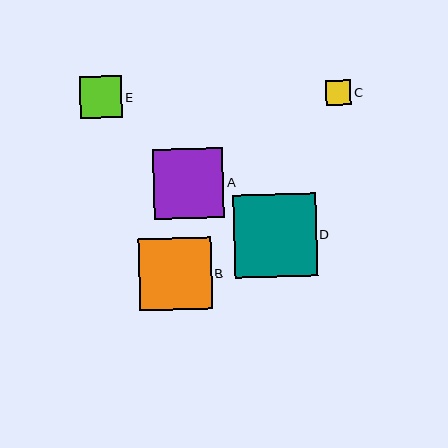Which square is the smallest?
Square C is the smallest with a size of approximately 25 pixels.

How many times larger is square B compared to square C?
Square B is approximately 2.9 times the size of square C.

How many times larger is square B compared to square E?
Square B is approximately 1.7 times the size of square E.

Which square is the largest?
Square D is the largest with a size of approximately 83 pixels.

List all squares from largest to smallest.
From largest to smallest: D, B, A, E, C.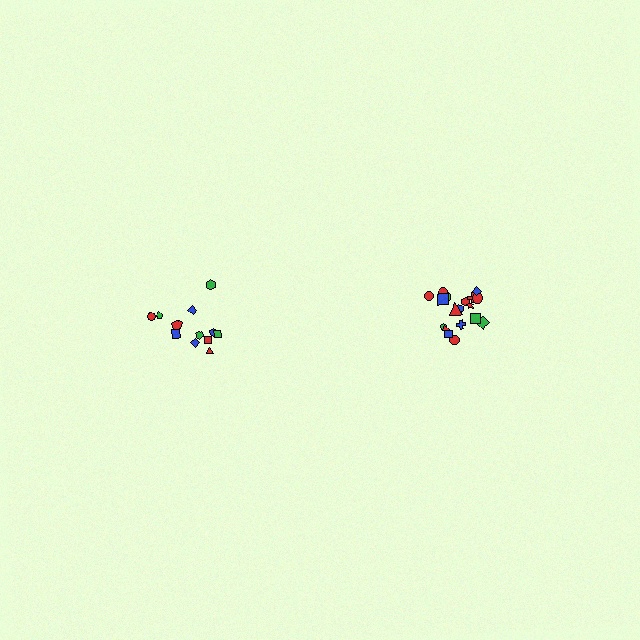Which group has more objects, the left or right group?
The right group.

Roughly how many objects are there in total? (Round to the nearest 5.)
Roughly 30 objects in total.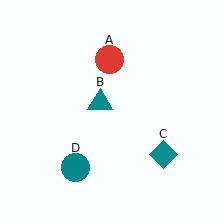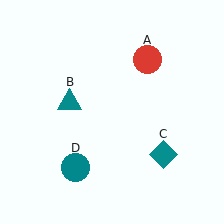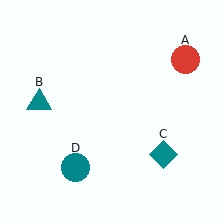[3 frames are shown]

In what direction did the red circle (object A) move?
The red circle (object A) moved right.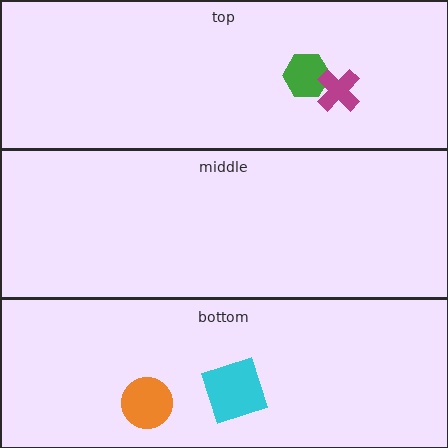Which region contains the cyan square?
The bottom region.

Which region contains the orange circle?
The bottom region.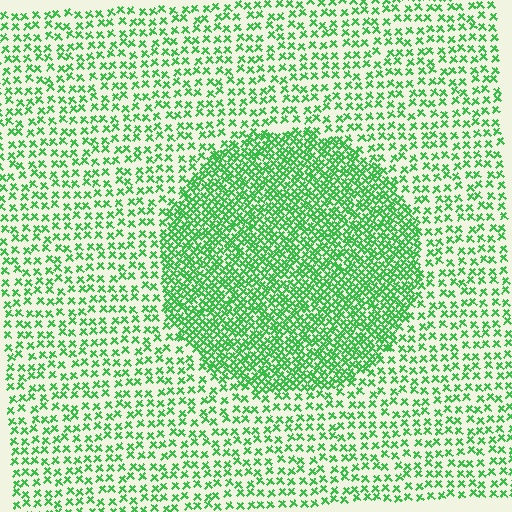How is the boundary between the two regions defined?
The boundary is defined by a change in element density (approximately 2.3x ratio). All elements are the same color, size, and shape.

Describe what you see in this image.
The image contains small green elements arranged at two different densities. A circle-shaped region is visible where the elements are more densely packed than the surrounding area.